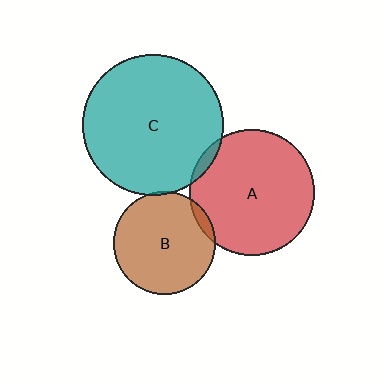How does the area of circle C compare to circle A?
Approximately 1.3 times.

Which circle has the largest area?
Circle C (teal).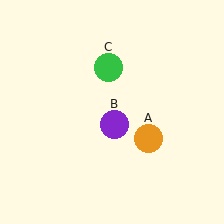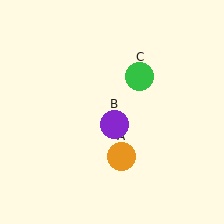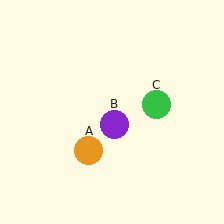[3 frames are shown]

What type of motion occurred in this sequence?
The orange circle (object A), green circle (object C) rotated clockwise around the center of the scene.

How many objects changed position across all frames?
2 objects changed position: orange circle (object A), green circle (object C).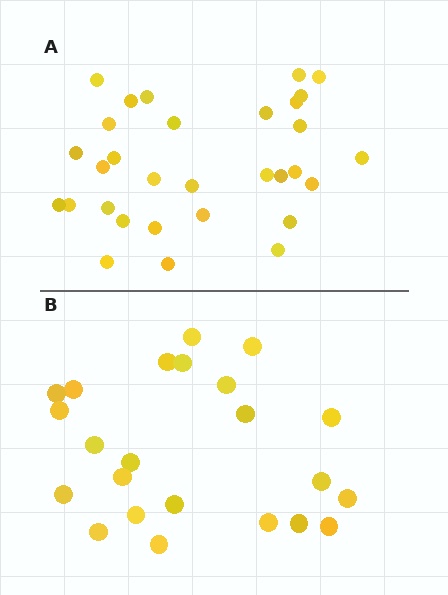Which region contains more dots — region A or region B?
Region A (the top region) has more dots.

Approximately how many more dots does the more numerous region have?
Region A has roughly 8 or so more dots than region B.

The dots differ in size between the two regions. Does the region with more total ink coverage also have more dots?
No. Region B has more total ink coverage because its dots are larger, but region A actually contains more individual dots. Total area can be misleading — the number of items is what matters here.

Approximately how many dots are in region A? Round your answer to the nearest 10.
About 30 dots. (The exact count is 31, which rounds to 30.)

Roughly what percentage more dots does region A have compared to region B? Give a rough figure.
About 35% more.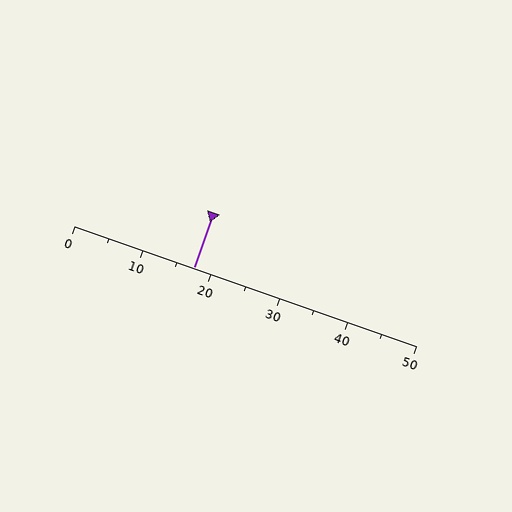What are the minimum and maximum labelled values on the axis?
The axis runs from 0 to 50.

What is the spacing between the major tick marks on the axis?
The major ticks are spaced 10 apart.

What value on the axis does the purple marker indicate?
The marker indicates approximately 17.5.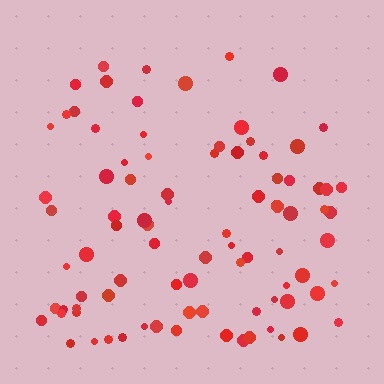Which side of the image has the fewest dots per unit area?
The top.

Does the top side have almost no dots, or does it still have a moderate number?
Still a moderate number, just noticeably fewer than the bottom.